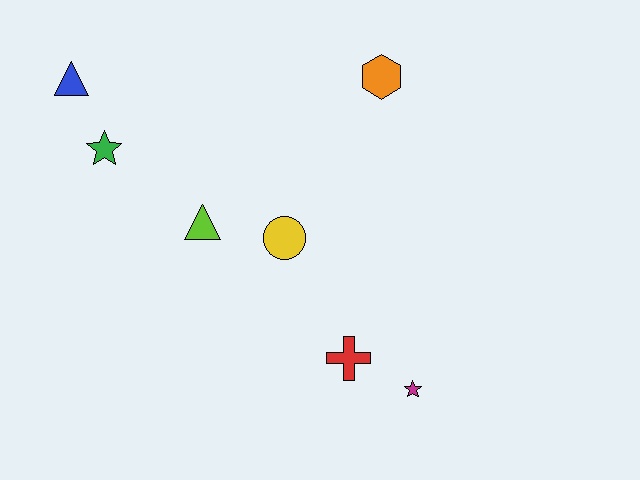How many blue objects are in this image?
There is 1 blue object.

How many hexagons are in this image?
There is 1 hexagon.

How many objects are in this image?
There are 7 objects.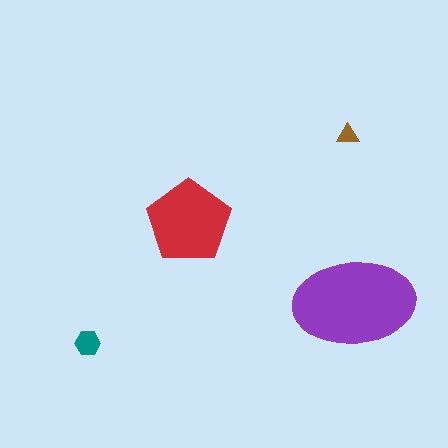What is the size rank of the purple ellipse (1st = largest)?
1st.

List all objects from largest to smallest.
The purple ellipse, the red pentagon, the teal hexagon, the brown triangle.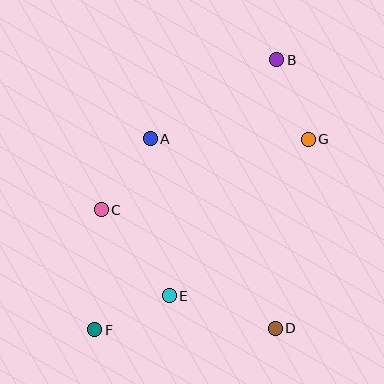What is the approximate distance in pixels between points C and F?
The distance between C and F is approximately 120 pixels.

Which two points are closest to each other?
Points E and F are closest to each other.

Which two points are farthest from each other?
Points B and F are farthest from each other.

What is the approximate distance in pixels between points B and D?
The distance between B and D is approximately 268 pixels.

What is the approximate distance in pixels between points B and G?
The distance between B and G is approximately 85 pixels.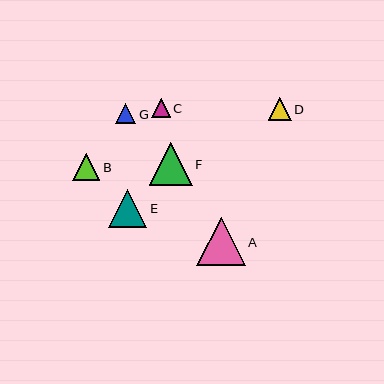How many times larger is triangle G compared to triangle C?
Triangle G is approximately 1.1 times the size of triangle C.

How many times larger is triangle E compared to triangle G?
Triangle E is approximately 1.9 times the size of triangle G.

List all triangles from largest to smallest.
From largest to smallest: A, F, E, B, D, G, C.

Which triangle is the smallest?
Triangle C is the smallest with a size of approximately 18 pixels.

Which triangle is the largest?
Triangle A is the largest with a size of approximately 48 pixels.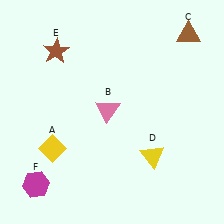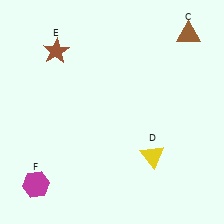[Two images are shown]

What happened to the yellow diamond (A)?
The yellow diamond (A) was removed in Image 2. It was in the bottom-left area of Image 1.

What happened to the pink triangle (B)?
The pink triangle (B) was removed in Image 2. It was in the top-left area of Image 1.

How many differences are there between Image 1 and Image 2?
There are 2 differences between the two images.